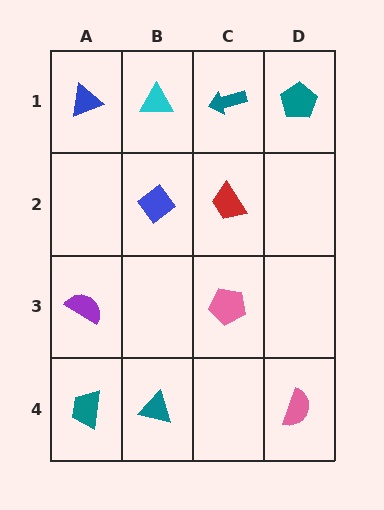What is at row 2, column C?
A red trapezoid.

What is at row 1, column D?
A teal pentagon.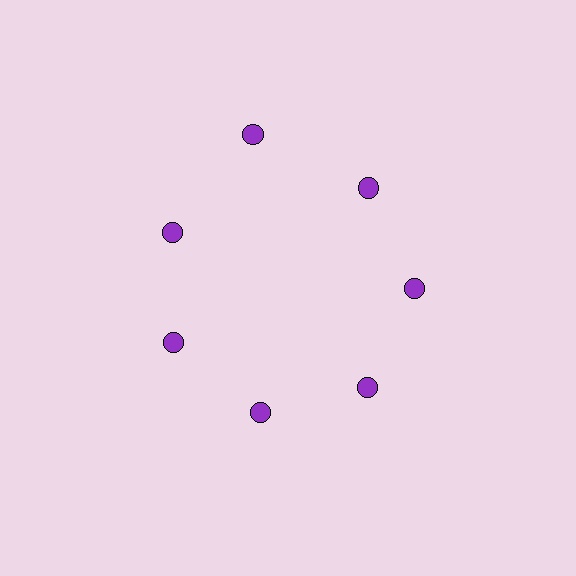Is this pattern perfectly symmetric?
No. The 7 purple circles are arranged in a ring, but one element near the 12 o'clock position is pushed outward from the center, breaking the 7-fold rotational symmetry.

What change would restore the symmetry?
The symmetry would be restored by moving it inward, back onto the ring so that all 7 circles sit at equal angles and equal distance from the center.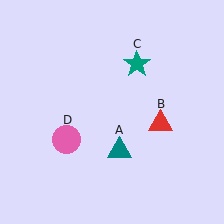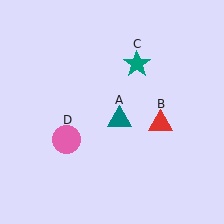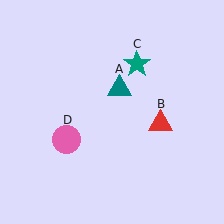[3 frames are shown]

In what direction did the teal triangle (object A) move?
The teal triangle (object A) moved up.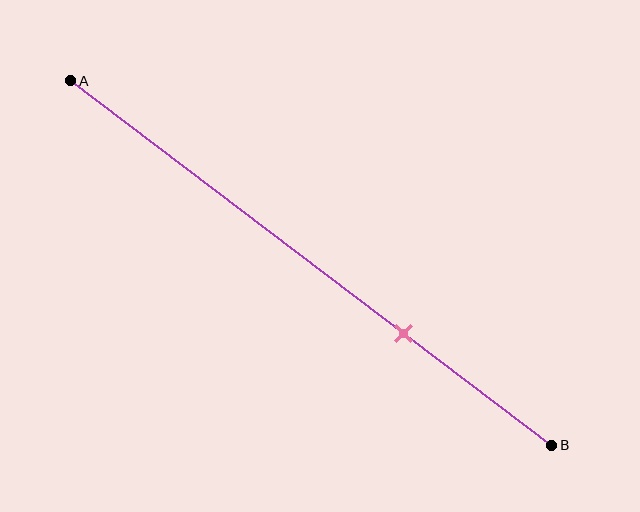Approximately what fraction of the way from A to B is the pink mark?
The pink mark is approximately 70% of the way from A to B.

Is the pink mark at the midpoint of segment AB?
No, the mark is at about 70% from A, not at the 50% midpoint.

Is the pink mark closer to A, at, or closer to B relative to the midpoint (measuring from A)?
The pink mark is closer to point B than the midpoint of segment AB.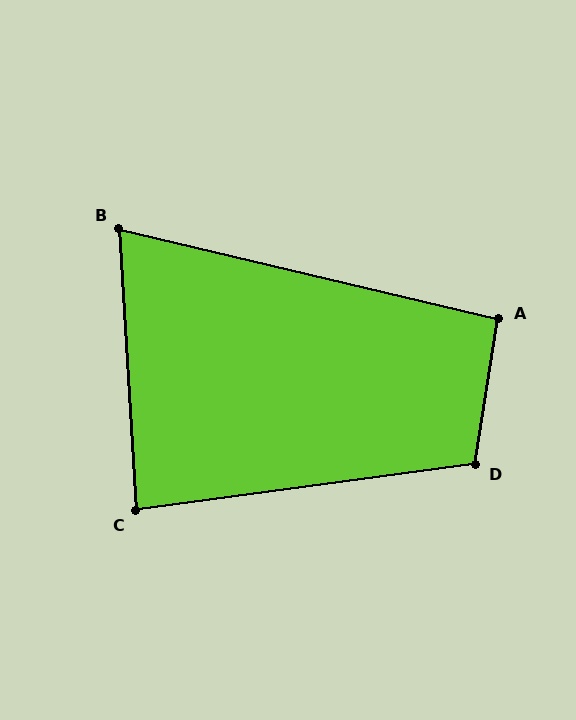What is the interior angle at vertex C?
Approximately 86 degrees (approximately right).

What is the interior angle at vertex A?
Approximately 94 degrees (approximately right).